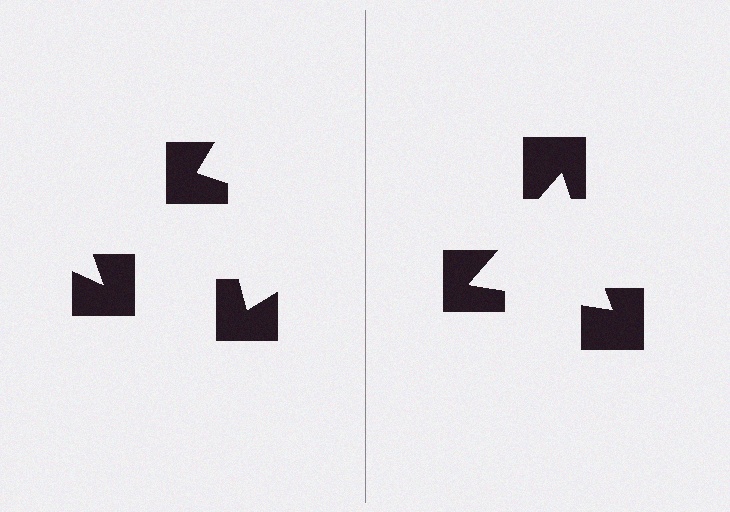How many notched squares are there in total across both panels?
6 — 3 on each side.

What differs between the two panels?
The notched squares are positioned identically on both sides; only the wedge orientations differ. On the right they align to a triangle; on the left they are misaligned.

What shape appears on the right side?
An illusory triangle.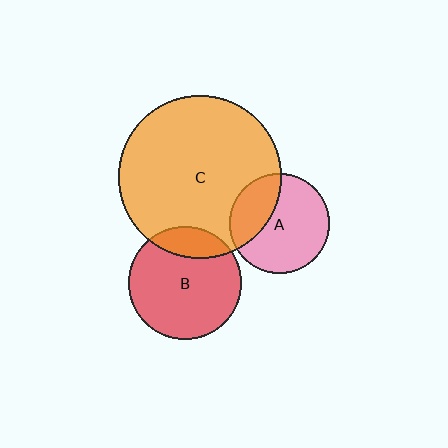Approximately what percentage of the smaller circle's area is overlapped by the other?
Approximately 20%.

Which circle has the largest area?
Circle C (orange).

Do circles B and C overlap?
Yes.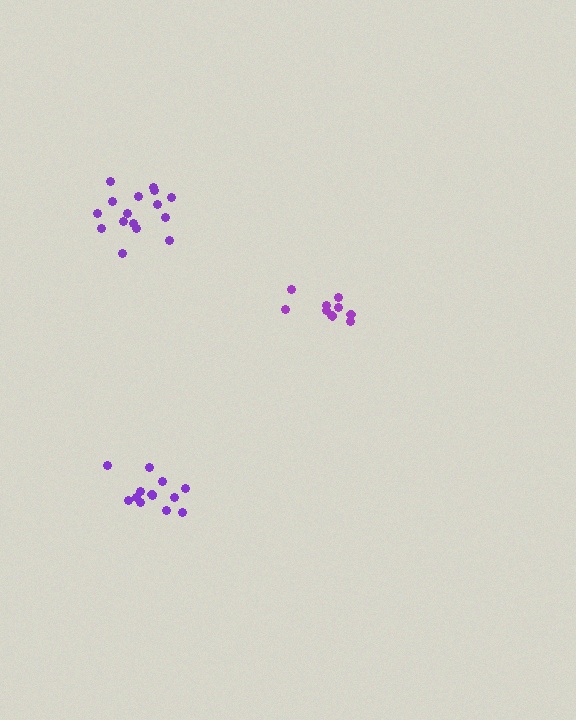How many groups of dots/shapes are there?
There are 3 groups.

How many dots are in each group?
Group 1: 16 dots, Group 2: 10 dots, Group 3: 13 dots (39 total).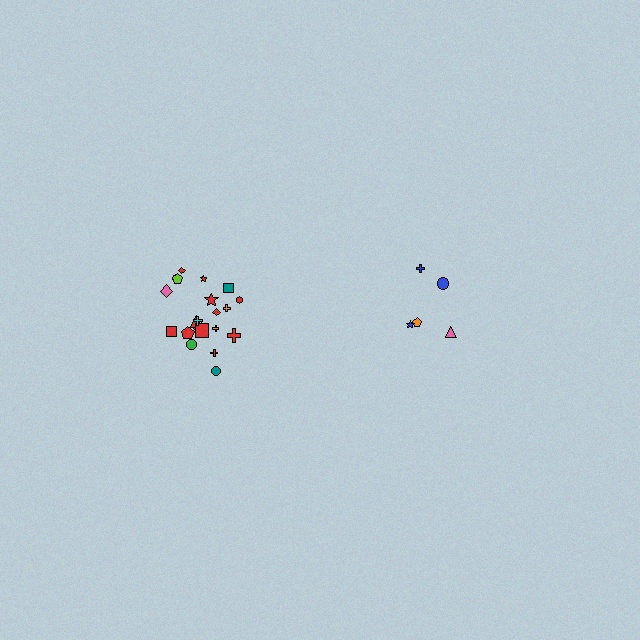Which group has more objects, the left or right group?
The left group.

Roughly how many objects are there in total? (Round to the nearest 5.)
Roughly 25 objects in total.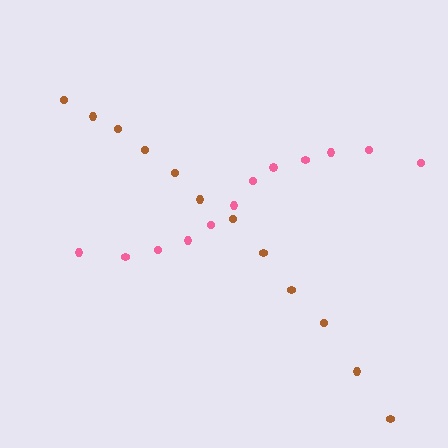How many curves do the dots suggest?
There are 2 distinct paths.